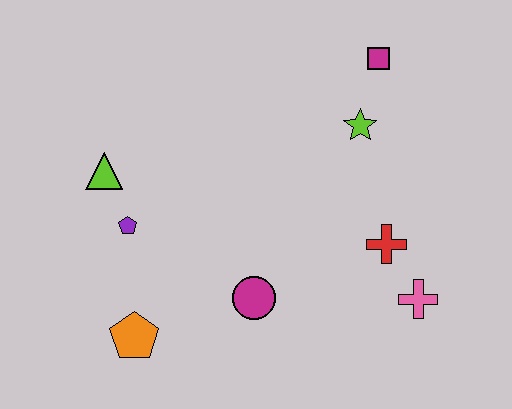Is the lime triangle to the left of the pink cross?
Yes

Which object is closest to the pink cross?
The red cross is closest to the pink cross.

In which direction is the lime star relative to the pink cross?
The lime star is above the pink cross.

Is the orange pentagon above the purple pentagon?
No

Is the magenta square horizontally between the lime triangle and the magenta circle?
No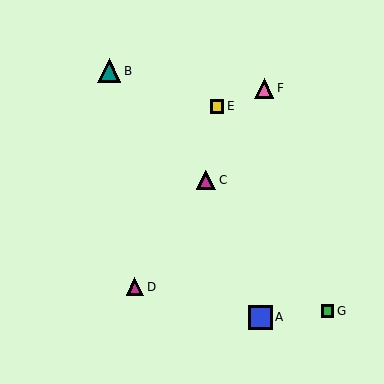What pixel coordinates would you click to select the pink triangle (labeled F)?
Click at (264, 88) to select the pink triangle F.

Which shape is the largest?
The blue square (labeled A) is the largest.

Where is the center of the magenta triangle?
The center of the magenta triangle is at (206, 180).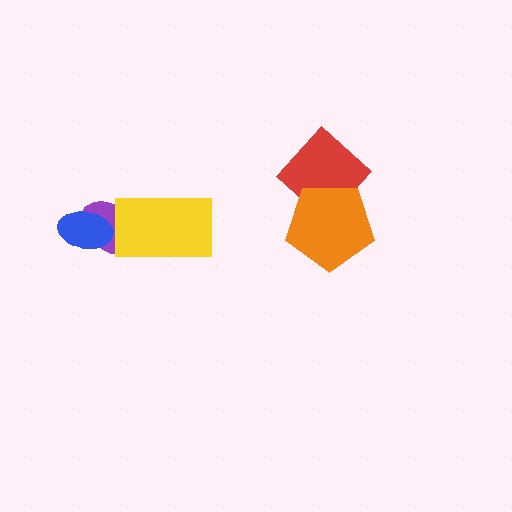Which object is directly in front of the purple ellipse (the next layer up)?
The yellow rectangle is directly in front of the purple ellipse.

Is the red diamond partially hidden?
Yes, it is partially covered by another shape.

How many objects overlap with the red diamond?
1 object overlaps with the red diamond.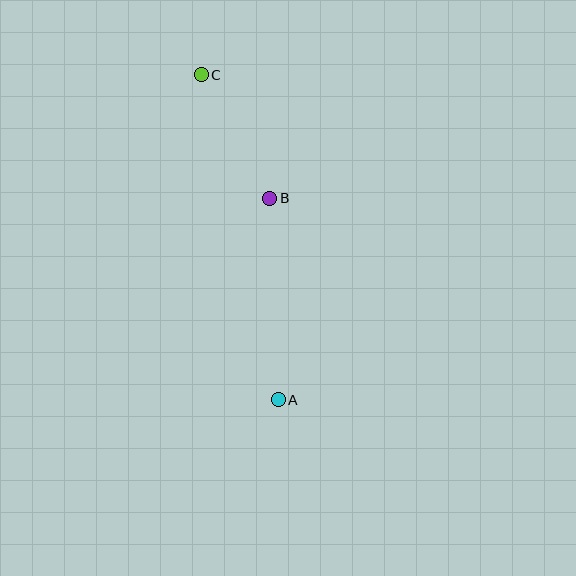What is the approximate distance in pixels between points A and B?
The distance between A and B is approximately 202 pixels.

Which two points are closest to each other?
Points B and C are closest to each other.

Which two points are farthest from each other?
Points A and C are farthest from each other.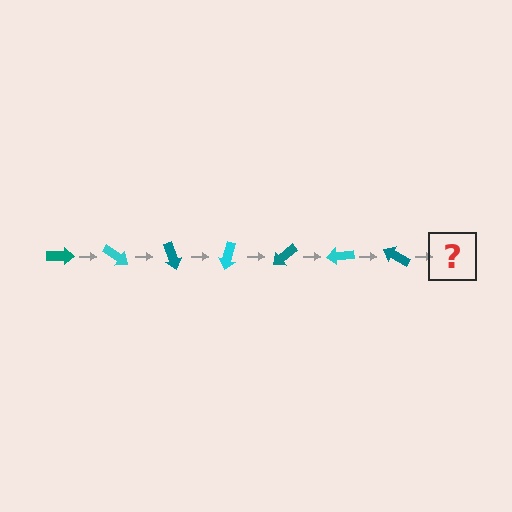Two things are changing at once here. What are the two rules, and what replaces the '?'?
The two rules are that it rotates 35 degrees each step and the color cycles through teal and cyan. The '?' should be a cyan arrow, rotated 245 degrees from the start.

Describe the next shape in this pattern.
It should be a cyan arrow, rotated 245 degrees from the start.